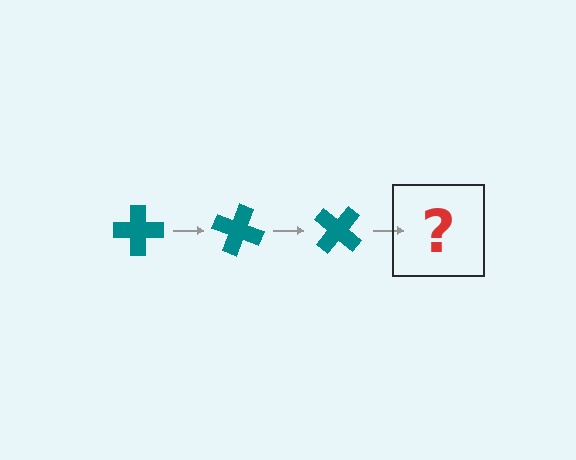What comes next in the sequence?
The next element should be a teal cross rotated 60 degrees.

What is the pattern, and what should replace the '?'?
The pattern is that the cross rotates 20 degrees each step. The '?' should be a teal cross rotated 60 degrees.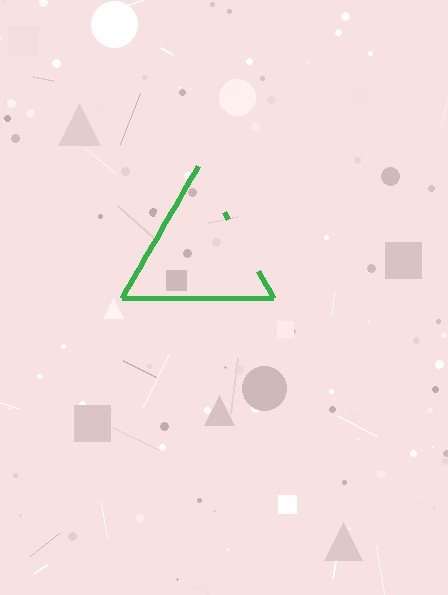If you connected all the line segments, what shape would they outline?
They would outline a triangle.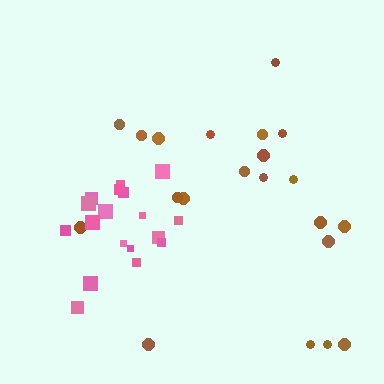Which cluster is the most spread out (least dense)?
Brown.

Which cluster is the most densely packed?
Pink.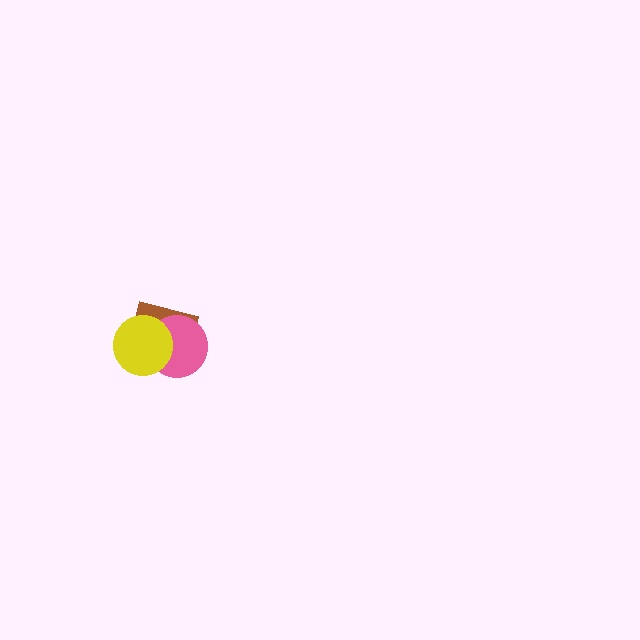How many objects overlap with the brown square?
2 objects overlap with the brown square.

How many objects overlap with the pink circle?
2 objects overlap with the pink circle.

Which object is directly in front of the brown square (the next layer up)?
The pink circle is directly in front of the brown square.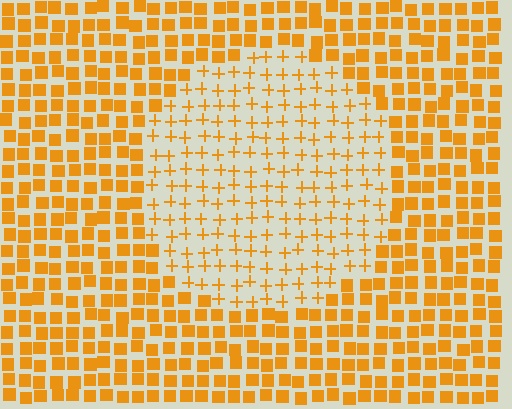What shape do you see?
I see a circle.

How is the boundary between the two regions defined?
The boundary is defined by a change in element shape: plus signs inside vs. squares outside. All elements share the same color and spacing.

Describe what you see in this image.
The image is filled with small orange elements arranged in a uniform grid. A circle-shaped region contains plus signs, while the surrounding area contains squares. The boundary is defined purely by the change in element shape.